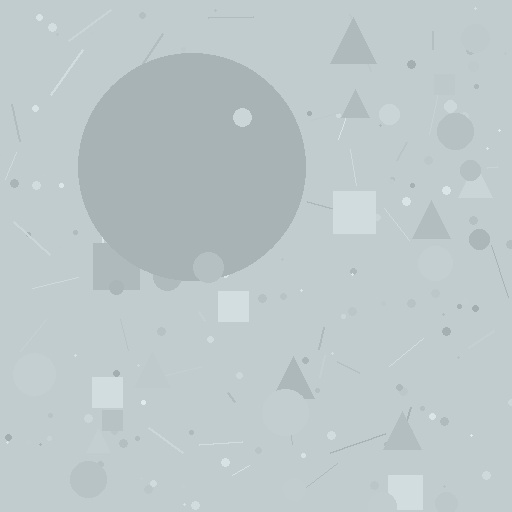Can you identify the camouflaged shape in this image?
The camouflaged shape is a circle.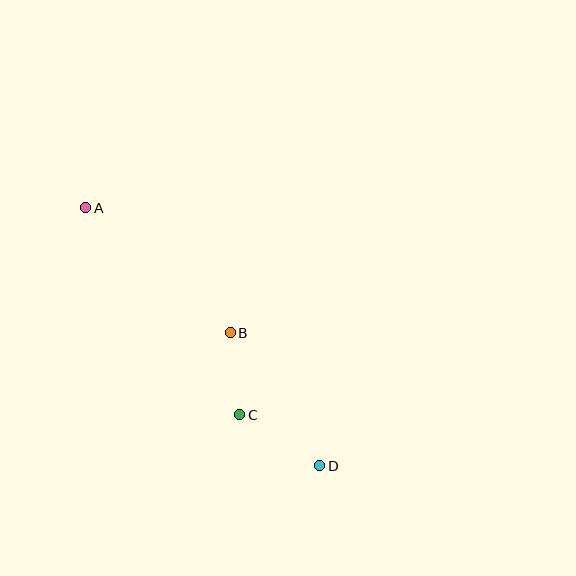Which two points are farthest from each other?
Points A and D are farthest from each other.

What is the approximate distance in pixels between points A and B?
The distance between A and B is approximately 191 pixels.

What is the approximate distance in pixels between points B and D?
The distance between B and D is approximately 160 pixels.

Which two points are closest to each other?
Points B and C are closest to each other.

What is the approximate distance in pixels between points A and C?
The distance between A and C is approximately 258 pixels.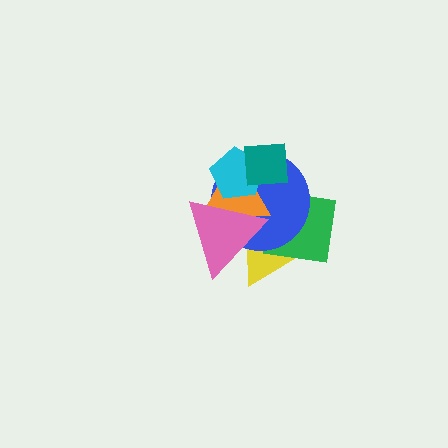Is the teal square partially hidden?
No, no other shape covers it.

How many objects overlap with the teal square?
3 objects overlap with the teal square.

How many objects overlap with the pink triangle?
5 objects overlap with the pink triangle.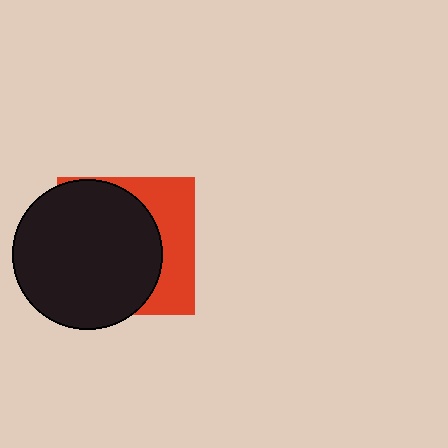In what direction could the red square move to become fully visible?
The red square could move right. That would shift it out from behind the black circle entirely.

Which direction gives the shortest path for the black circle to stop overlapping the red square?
Moving left gives the shortest separation.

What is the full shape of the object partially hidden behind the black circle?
The partially hidden object is a red square.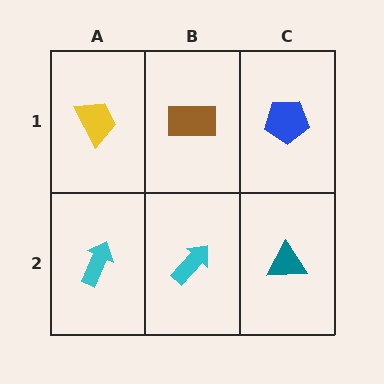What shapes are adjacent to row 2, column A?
A yellow trapezoid (row 1, column A), a cyan arrow (row 2, column B).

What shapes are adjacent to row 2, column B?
A brown rectangle (row 1, column B), a cyan arrow (row 2, column A), a teal triangle (row 2, column C).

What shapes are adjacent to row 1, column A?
A cyan arrow (row 2, column A), a brown rectangle (row 1, column B).